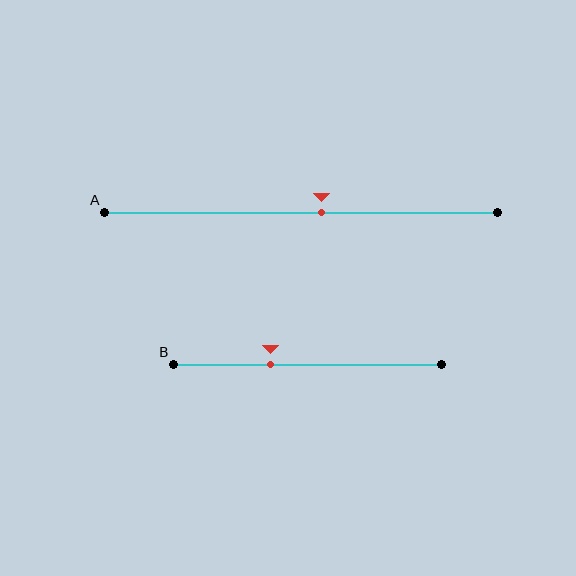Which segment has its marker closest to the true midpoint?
Segment A has its marker closest to the true midpoint.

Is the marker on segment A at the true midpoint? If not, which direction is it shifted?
No, the marker on segment A is shifted to the right by about 5% of the segment length.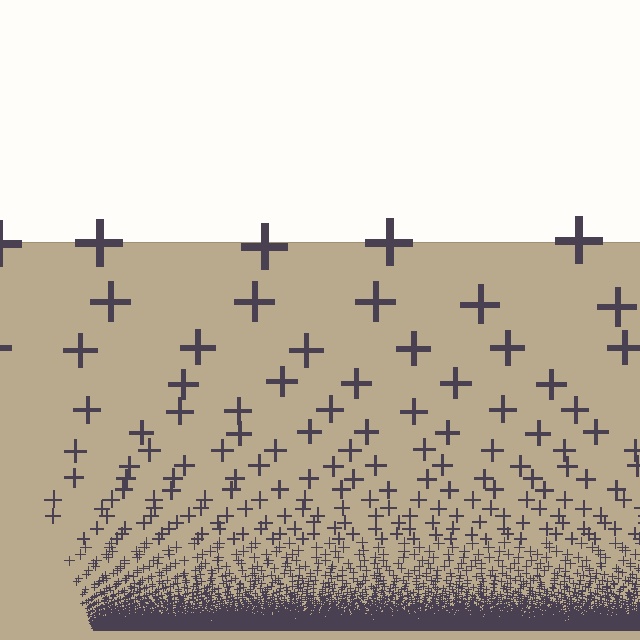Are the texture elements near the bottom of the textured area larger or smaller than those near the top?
Smaller. The gradient is inverted — elements near the bottom are smaller and denser.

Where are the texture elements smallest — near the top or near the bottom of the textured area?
Near the bottom.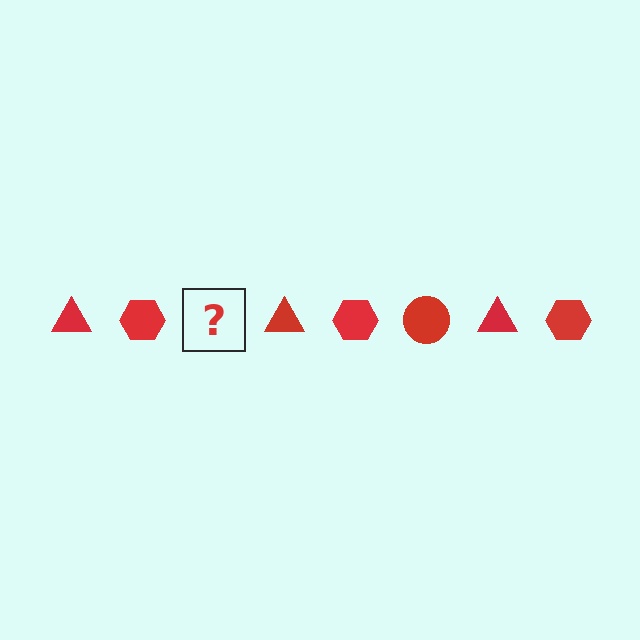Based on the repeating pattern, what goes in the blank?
The blank should be a red circle.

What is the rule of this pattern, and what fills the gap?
The rule is that the pattern cycles through triangle, hexagon, circle shapes in red. The gap should be filled with a red circle.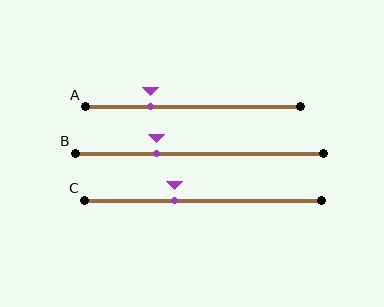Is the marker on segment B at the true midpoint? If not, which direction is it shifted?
No, the marker on segment B is shifted to the left by about 17% of the segment length.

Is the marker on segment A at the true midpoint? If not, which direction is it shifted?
No, the marker on segment A is shifted to the left by about 19% of the segment length.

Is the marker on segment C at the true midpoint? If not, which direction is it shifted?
No, the marker on segment C is shifted to the left by about 12% of the segment length.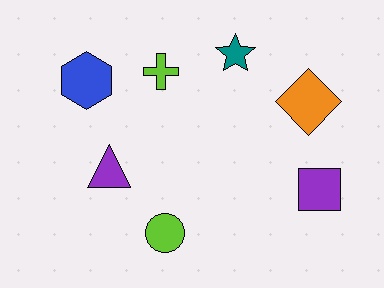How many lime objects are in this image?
There are 2 lime objects.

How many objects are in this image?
There are 7 objects.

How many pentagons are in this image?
There are no pentagons.